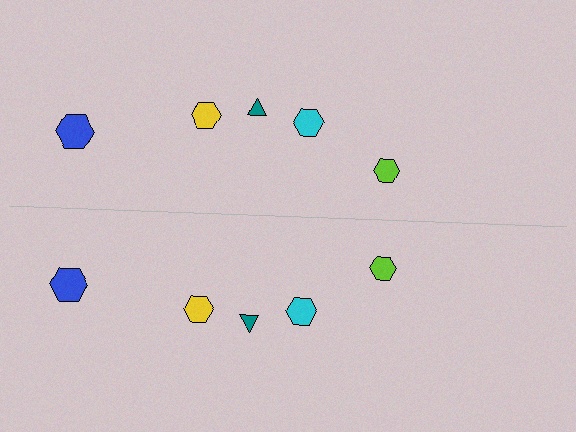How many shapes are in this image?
There are 10 shapes in this image.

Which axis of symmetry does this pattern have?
The pattern has a horizontal axis of symmetry running through the center of the image.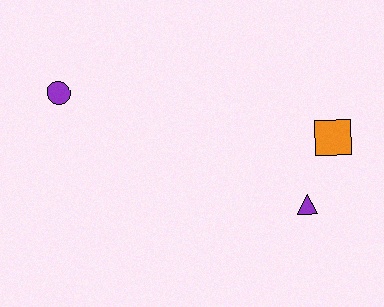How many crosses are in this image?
There are no crosses.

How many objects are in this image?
There are 3 objects.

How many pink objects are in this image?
There are no pink objects.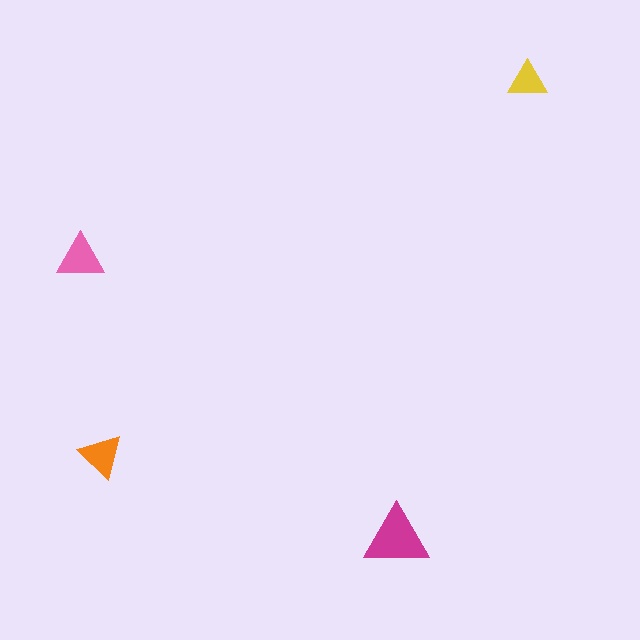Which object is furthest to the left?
The pink triangle is leftmost.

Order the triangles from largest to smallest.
the magenta one, the pink one, the orange one, the yellow one.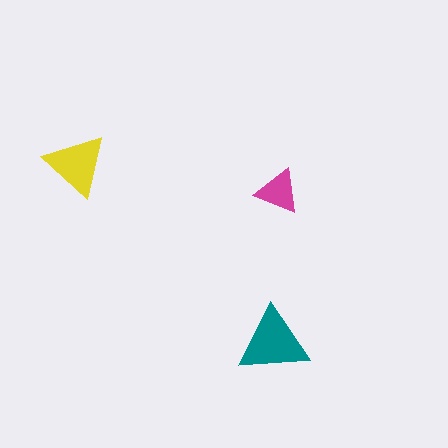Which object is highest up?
The yellow triangle is topmost.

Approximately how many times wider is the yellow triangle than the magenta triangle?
About 1.5 times wider.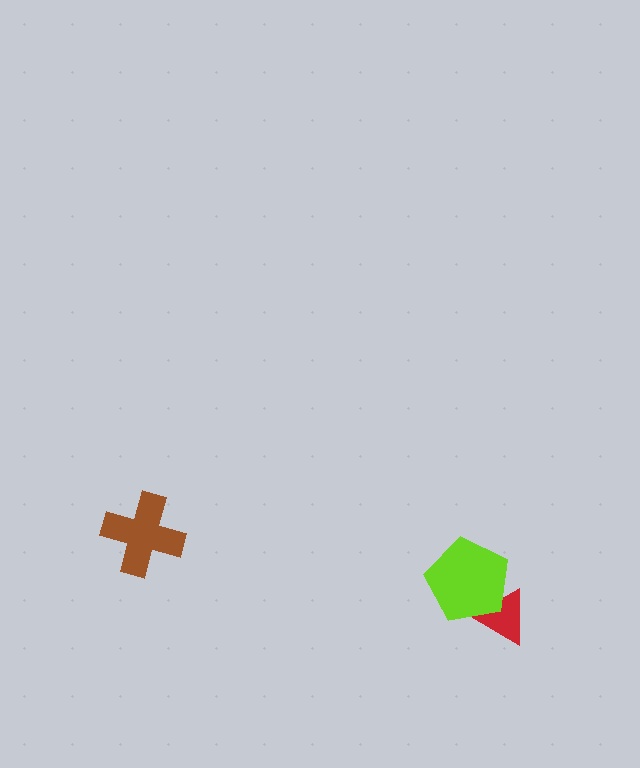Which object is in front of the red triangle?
The lime pentagon is in front of the red triangle.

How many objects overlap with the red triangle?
1 object overlaps with the red triangle.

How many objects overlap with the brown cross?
0 objects overlap with the brown cross.